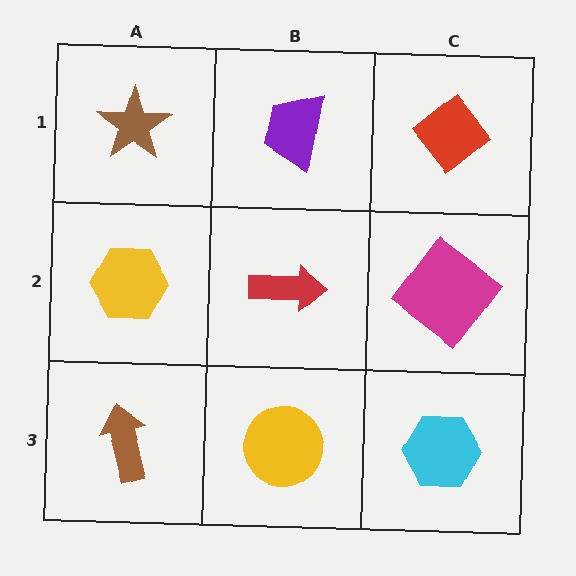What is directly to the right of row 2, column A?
A red arrow.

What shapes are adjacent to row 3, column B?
A red arrow (row 2, column B), a brown arrow (row 3, column A), a cyan hexagon (row 3, column C).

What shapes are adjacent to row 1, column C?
A magenta diamond (row 2, column C), a purple trapezoid (row 1, column B).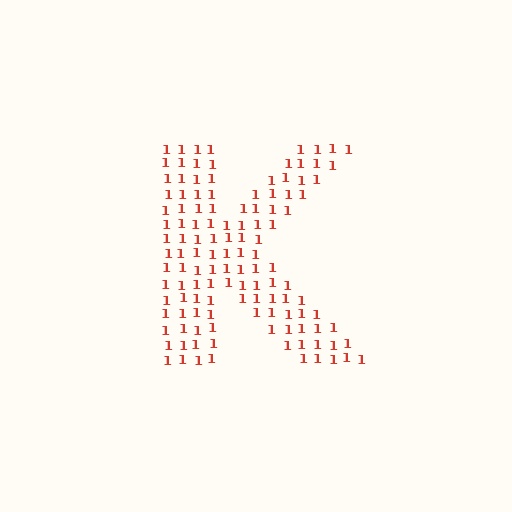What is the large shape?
The large shape is the letter K.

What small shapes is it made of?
It is made of small digit 1's.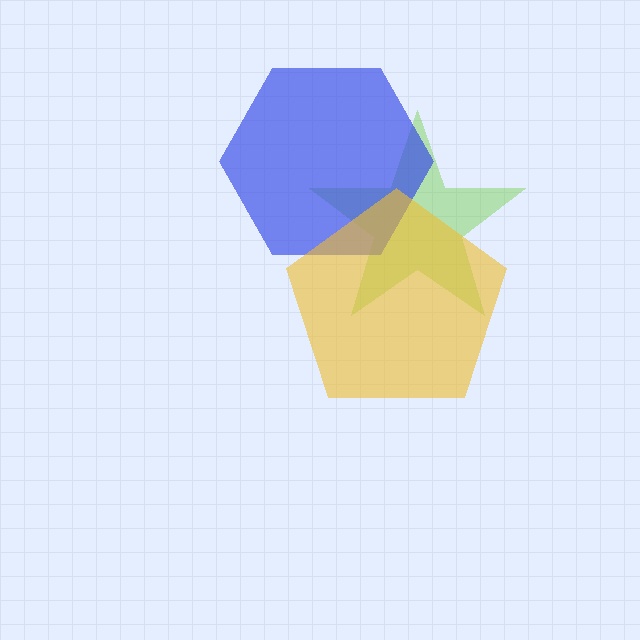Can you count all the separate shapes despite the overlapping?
Yes, there are 3 separate shapes.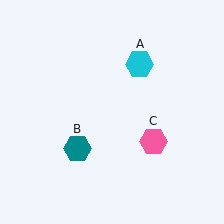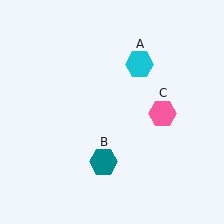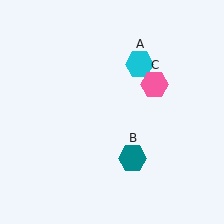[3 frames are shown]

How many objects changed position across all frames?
2 objects changed position: teal hexagon (object B), pink hexagon (object C).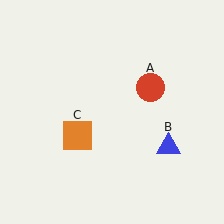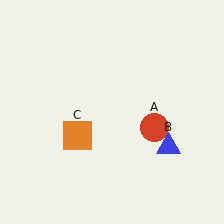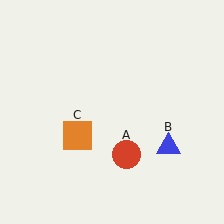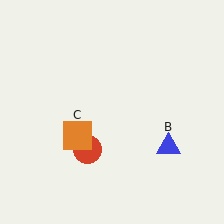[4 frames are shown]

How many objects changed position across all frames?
1 object changed position: red circle (object A).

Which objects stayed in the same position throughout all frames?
Blue triangle (object B) and orange square (object C) remained stationary.